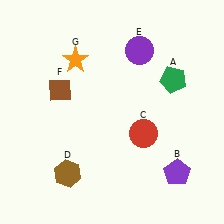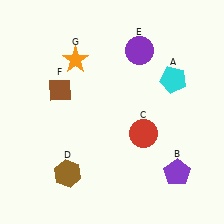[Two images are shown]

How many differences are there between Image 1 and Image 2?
There is 1 difference between the two images.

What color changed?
The pentagon (A) changed from green in Image 1 to cyan in Image 2.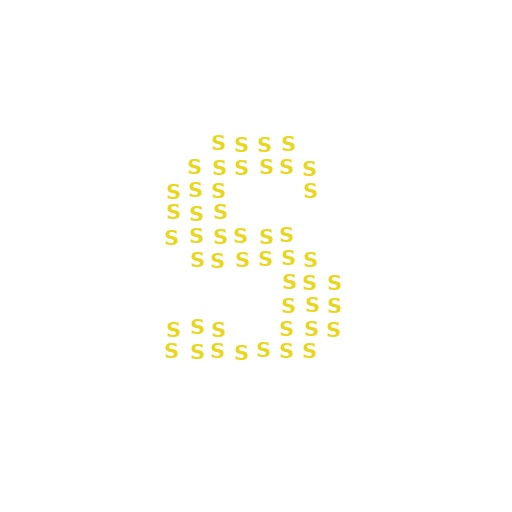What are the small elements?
The small elements are letter S's.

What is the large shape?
The large shape is the letter S.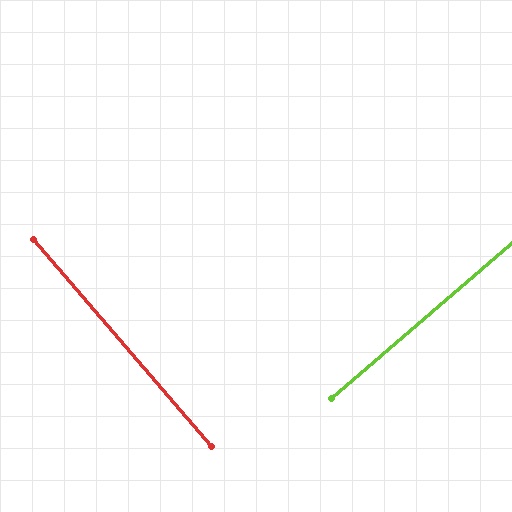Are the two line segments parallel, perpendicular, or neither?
Perpendicular — they meet at approximately 90°.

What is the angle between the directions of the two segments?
Approximately 90 degrees.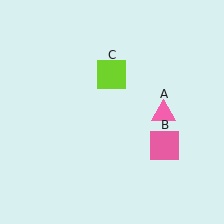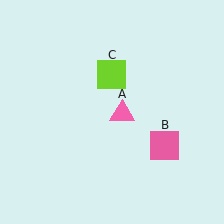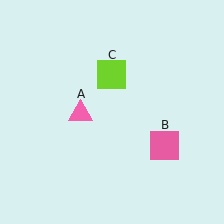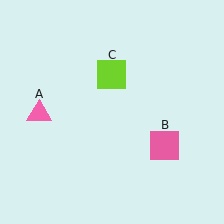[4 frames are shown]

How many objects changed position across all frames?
1 object changed position: pink triangle (object A).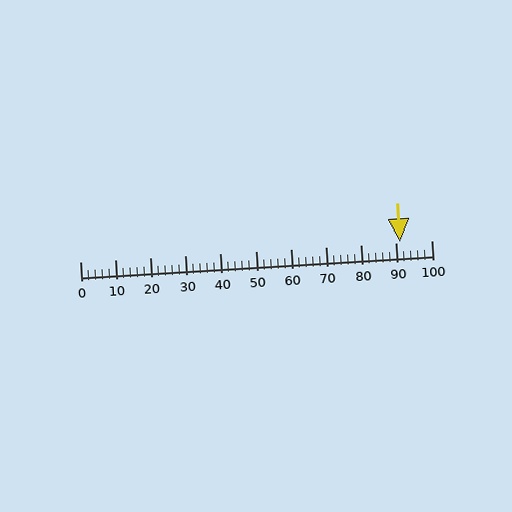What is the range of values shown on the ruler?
The ruler shows values from 0 to 100.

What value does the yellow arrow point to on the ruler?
The yellow arrow points to approximately 91.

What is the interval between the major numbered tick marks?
The major tick marks are spaced 10 units apart.